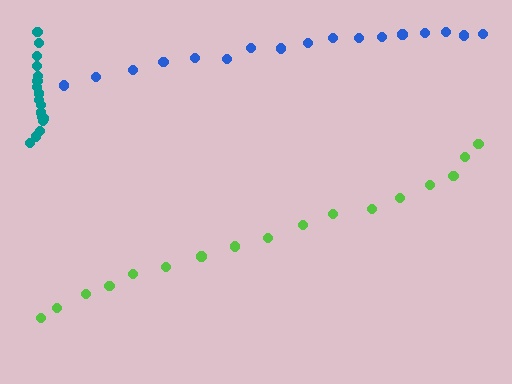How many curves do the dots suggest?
There are 3 distinct paths.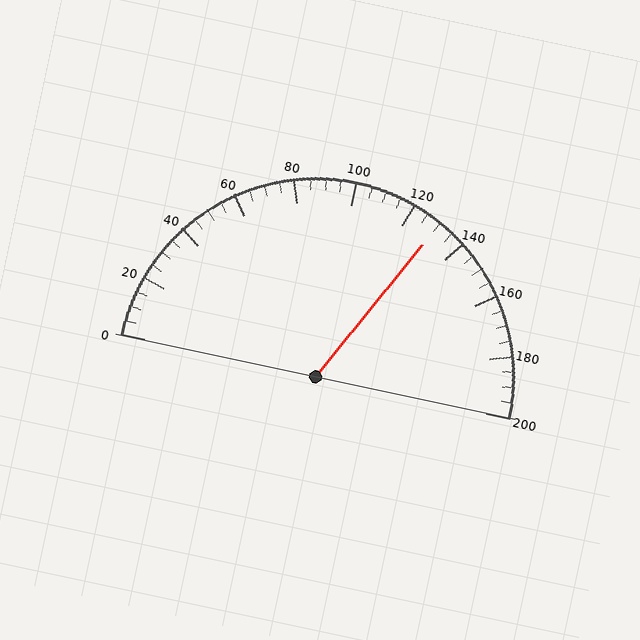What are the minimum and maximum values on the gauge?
The gauge ranges from 0 to 200.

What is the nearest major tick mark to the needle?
The nearest major tick mark is 120.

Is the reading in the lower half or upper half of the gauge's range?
The reading is in the upper half of the range (0 to 200).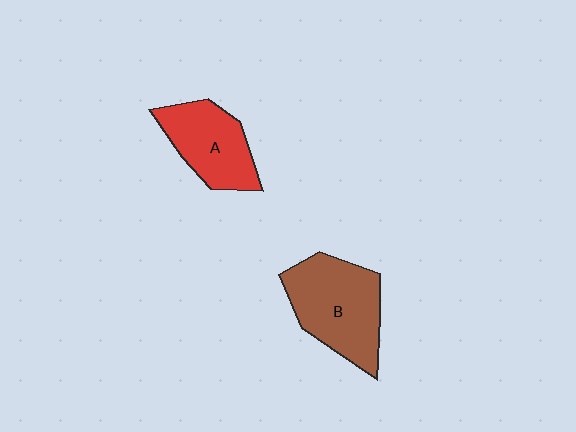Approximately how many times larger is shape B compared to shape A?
Approximately 1.3 times.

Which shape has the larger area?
Shape B (brown).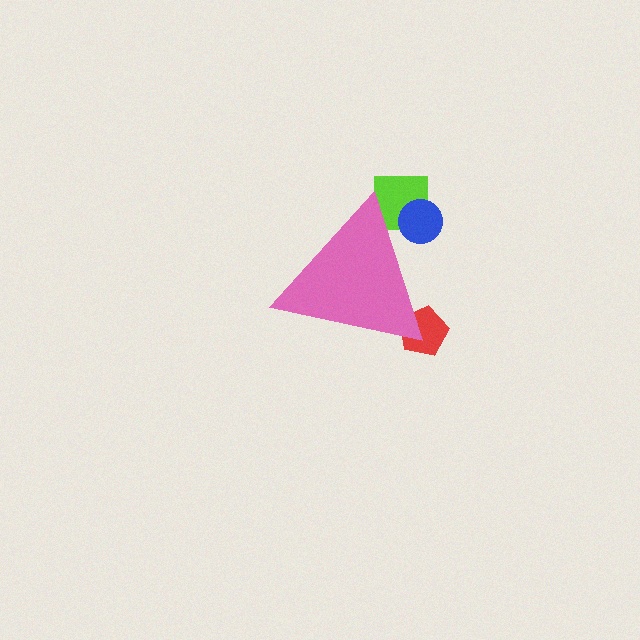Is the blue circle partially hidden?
Yes, the blue circle is partially hidden behind the pink triangle.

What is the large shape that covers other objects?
A pink triangle.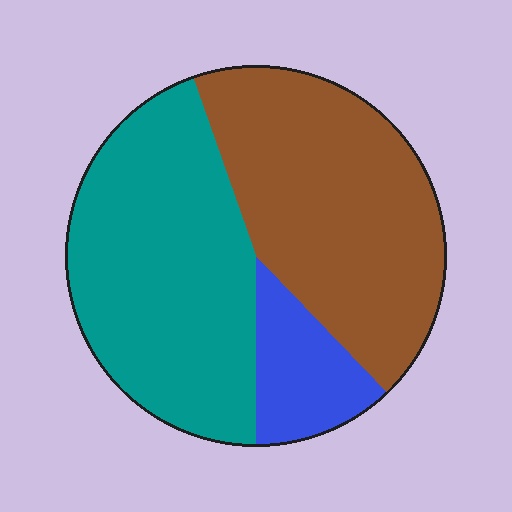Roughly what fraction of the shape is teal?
Teal takes up between a third and a half of the shape.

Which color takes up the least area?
Blue, at roughly 10%.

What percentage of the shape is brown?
Brown takes up about two fifths (2/5) of the shape.